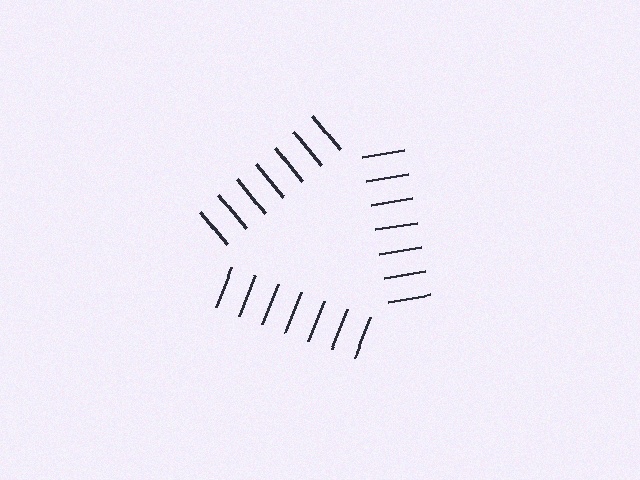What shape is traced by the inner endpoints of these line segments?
An illusory triangle — the line segments terminate on its edges but no continuous stroke is drawn.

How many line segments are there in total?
21 — 7 along each of the 3 edges.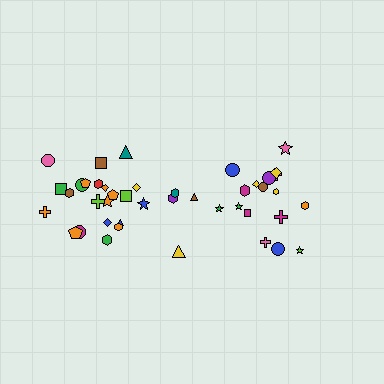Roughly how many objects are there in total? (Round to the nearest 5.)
Roughly 45 objects in total.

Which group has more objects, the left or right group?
The left group.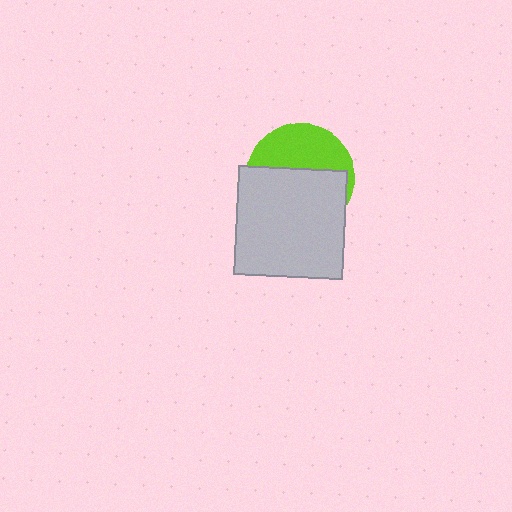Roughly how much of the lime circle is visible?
A small part of it is visible (roughly 41%).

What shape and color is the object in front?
The object in front is a light gray square.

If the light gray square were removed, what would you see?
You would see the complete lime circle.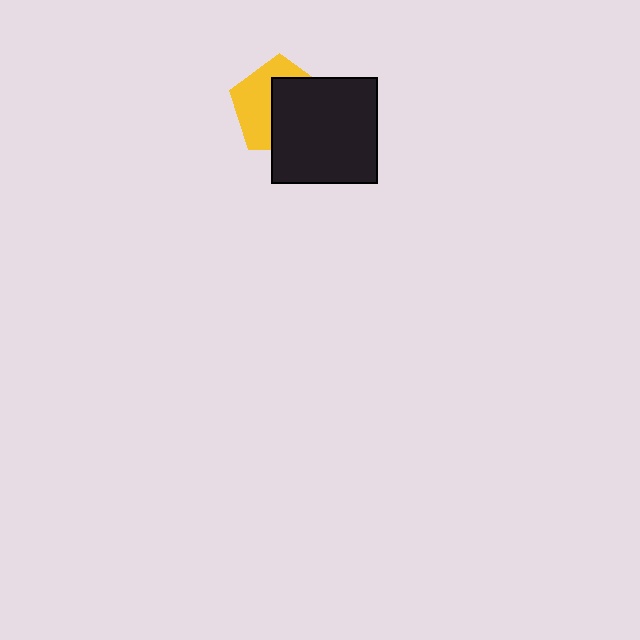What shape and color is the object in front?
The object in front is a black square.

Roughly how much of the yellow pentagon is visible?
About half of it is visible (roughly 47%).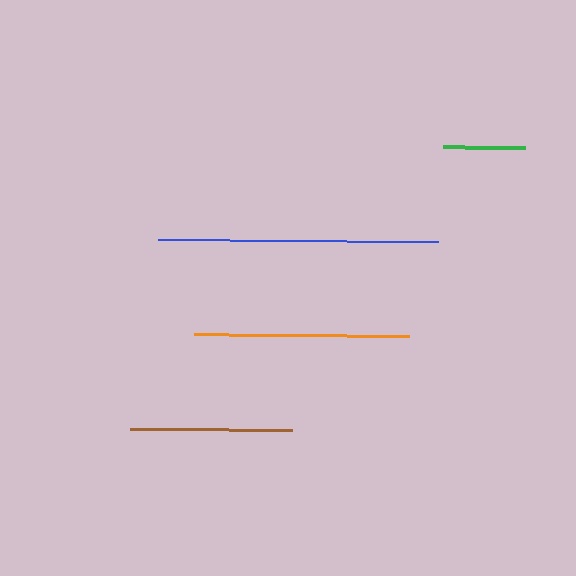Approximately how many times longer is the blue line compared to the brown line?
The blue line is approximately 1.7 times the length of the brown line.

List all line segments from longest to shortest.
From longest to shortest: blue, orange, brown, green.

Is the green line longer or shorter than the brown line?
The brown line is longer than the green line.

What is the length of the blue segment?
The blue segment is approximately 280 pixels long.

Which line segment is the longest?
The blue line is the longest at approximately 280 pixels.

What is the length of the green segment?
The green segment is approximately 82 pixels long.